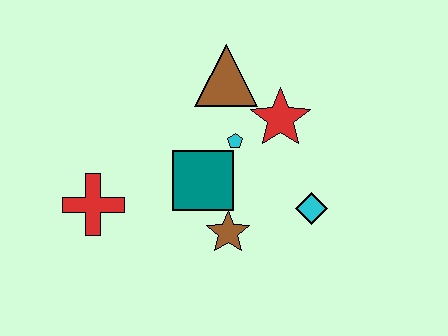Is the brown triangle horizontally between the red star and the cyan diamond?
No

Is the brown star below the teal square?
Yes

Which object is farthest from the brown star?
The brown triangle is farthest from the brown star.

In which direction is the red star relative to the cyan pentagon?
The red star is to the right of the cyan pentagon.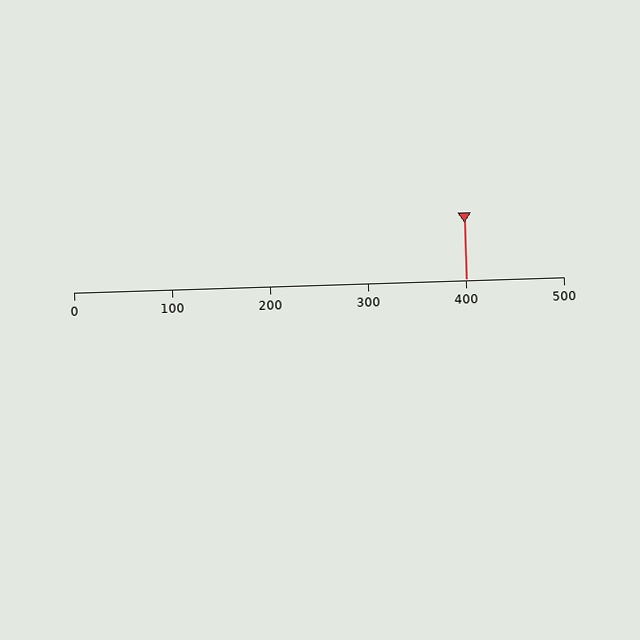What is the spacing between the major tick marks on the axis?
The major ticks are spaced 100 apart.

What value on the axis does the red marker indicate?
The marker indicates approximately 400.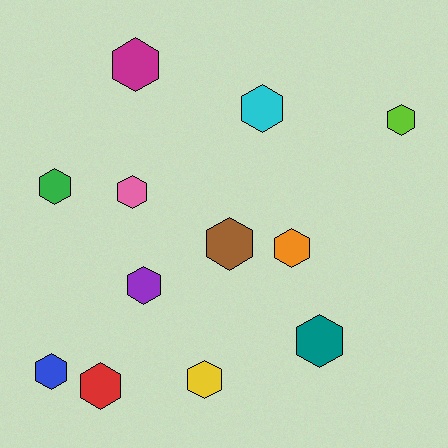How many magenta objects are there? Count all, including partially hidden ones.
There is 1 magenta object.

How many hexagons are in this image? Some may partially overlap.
There are 12 hexagons.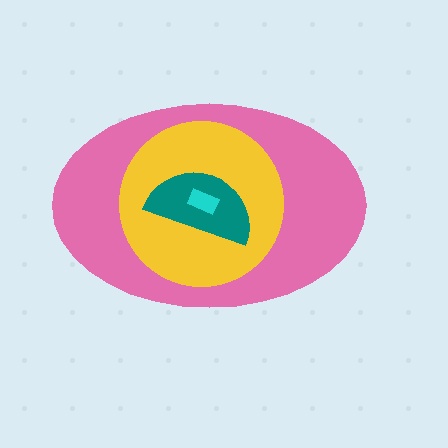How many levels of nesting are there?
4.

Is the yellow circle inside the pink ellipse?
Yes.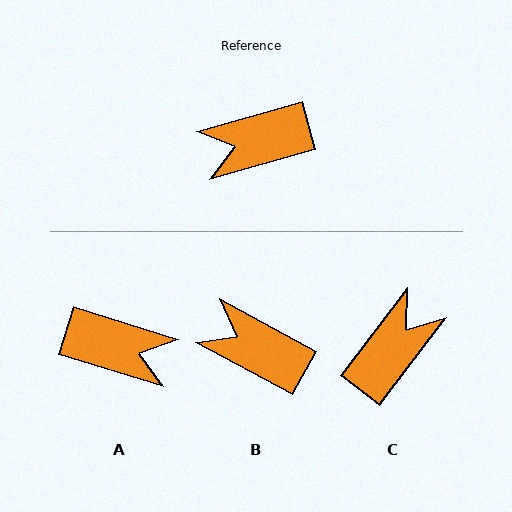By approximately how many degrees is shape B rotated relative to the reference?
Approximately 44 degrees clockwise.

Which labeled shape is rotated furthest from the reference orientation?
A, about 147 degrees away.